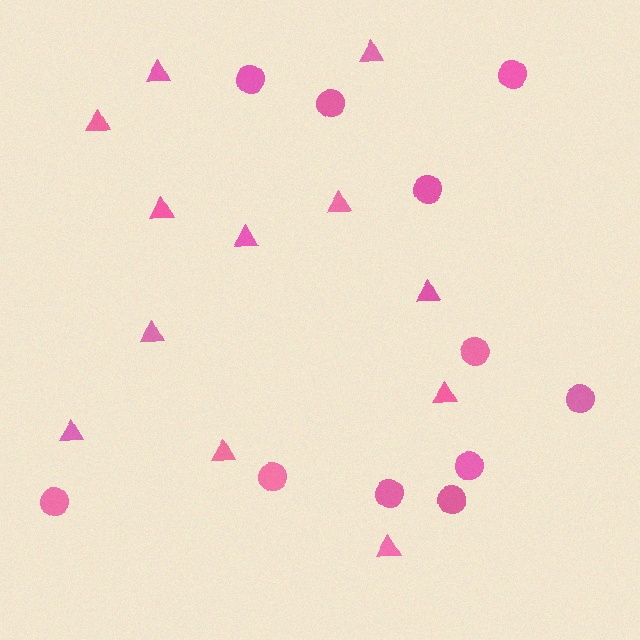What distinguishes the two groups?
There are 2 groups: one group of circles (11) and one group of triangles (12).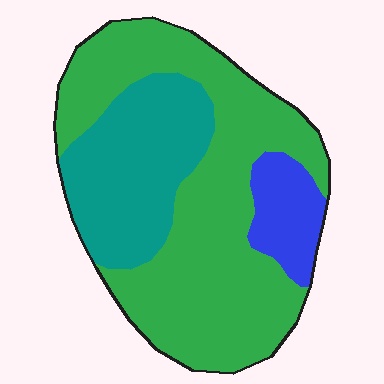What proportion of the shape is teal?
Teal covers around 30% of the shape.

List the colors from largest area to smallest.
From largest to smallest: green, teal, blue.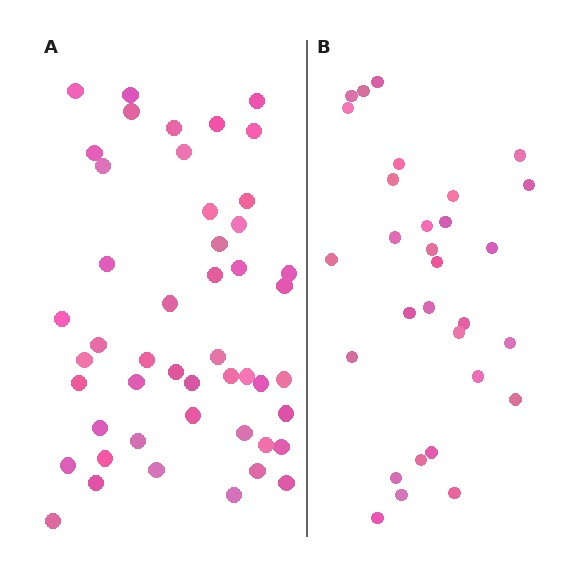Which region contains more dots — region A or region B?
Region A (the left region) has more dots.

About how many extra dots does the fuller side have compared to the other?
Region A has approximately 20 more dots than region B.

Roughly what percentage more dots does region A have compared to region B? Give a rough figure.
About 60% more.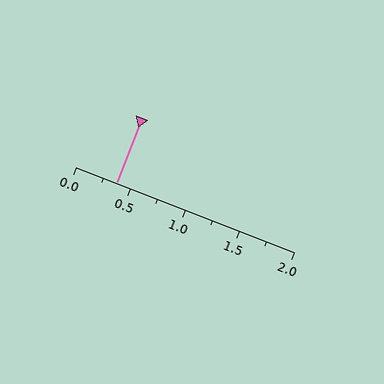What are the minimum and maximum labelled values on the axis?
The axis runs from 0.0 to 2.0.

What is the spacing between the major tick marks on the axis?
The major ticks are spaced 0.5 apart.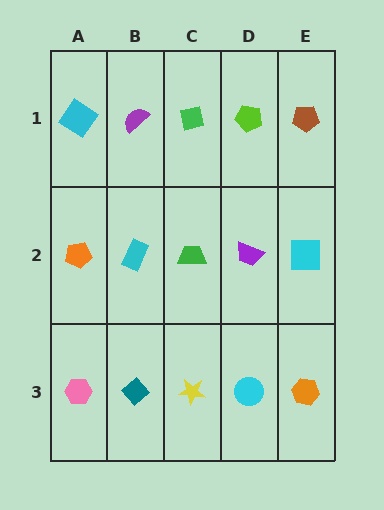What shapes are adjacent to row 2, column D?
A lime pentagon (row 1, column D), a cyan circle (row 3, column D), a green trapezoid (row 2, column C), a cyan square (row 2, column E).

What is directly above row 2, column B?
A purple semicircle.